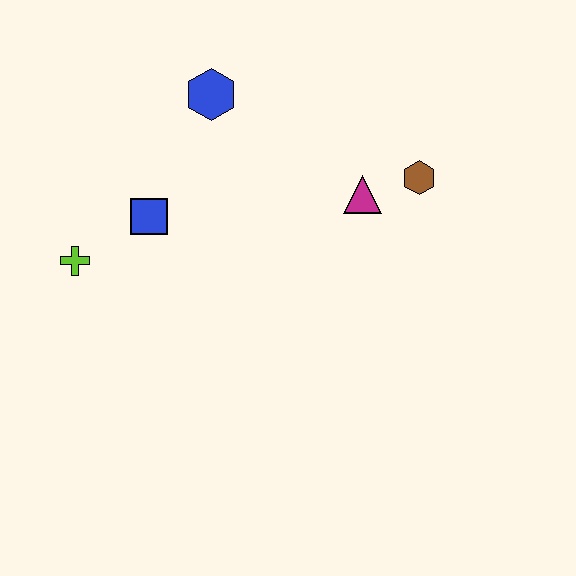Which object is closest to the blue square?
The lime cross is closest to the blue square.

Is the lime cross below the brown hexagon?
Yes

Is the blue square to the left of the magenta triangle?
Yes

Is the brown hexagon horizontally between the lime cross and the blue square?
No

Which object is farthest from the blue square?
The brown hexagon is farthest from the blue square.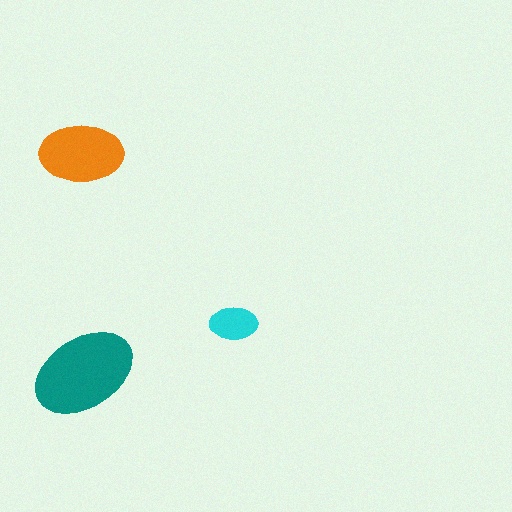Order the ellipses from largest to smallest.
the teal one, the orange one, the cyan one.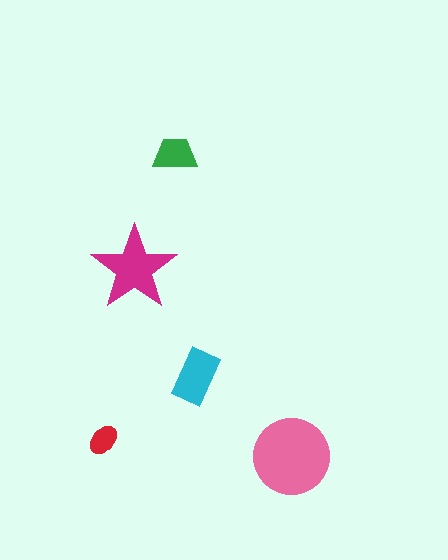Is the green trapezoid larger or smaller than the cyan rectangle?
Smaller.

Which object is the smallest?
The red ellipse.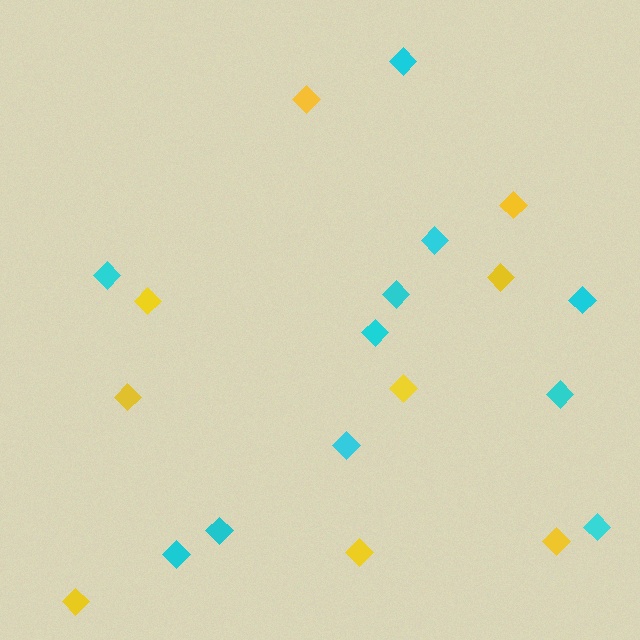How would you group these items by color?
There are 2 groups: one group of yellow diamonds (9) and one group of cyan diamonds (11).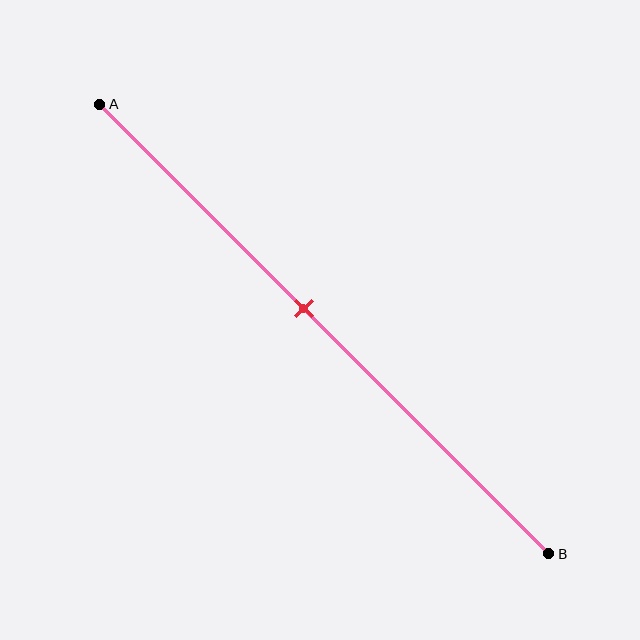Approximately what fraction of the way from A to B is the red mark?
The red mark is approximately 45% of the way from A to B.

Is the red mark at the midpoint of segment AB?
No, the mark is at about 45% from A, not at the 50% midpoint.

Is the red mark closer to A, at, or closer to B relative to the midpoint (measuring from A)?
The red mark is closer to point A than the midpoint of segment AB.